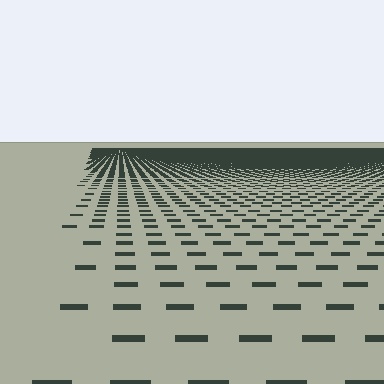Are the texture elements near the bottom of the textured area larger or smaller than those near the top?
Larger. Near the bottom, elements are closer to the viewer and appear at a bigger on-screen size.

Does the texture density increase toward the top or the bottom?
Density increases toward the top.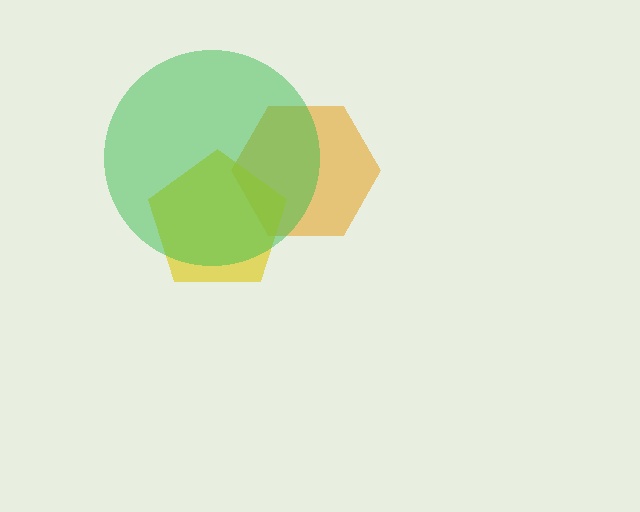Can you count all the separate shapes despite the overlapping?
Yes, there are 3 separate shapes.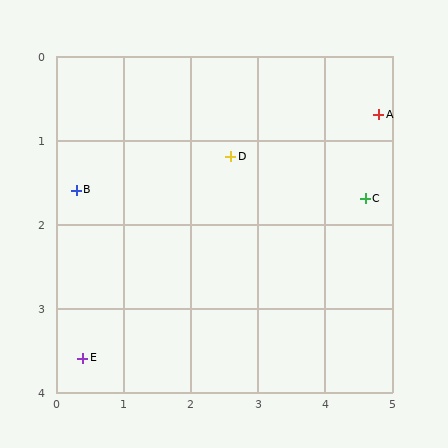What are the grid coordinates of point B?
Point B is at approximately (0.3, 1.6).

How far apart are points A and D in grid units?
Points A and D are about 2.3 grid units apart.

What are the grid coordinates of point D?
Point D is at approximately (2.6, 1.2).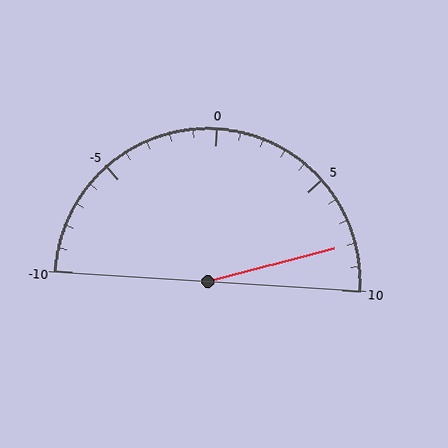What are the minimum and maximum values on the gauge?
The gauge ranges from -10 to 10.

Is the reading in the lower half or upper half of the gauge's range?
The reading is in the upper half of the range (-10 to 10).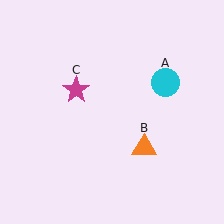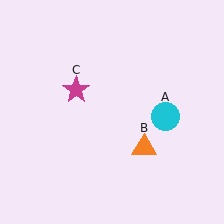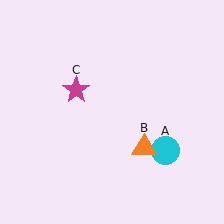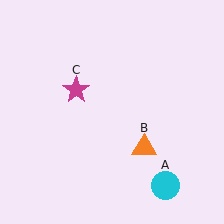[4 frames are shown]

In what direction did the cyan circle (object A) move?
The cyan circle (object A) moved down.